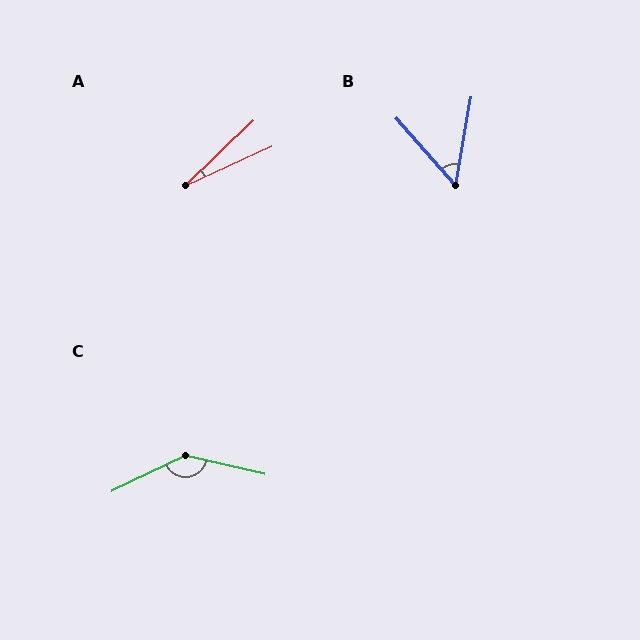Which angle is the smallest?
A, at approximately 19 degrees.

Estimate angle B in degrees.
Approximately 51 degrees.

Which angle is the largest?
C, at approximately 141 degrees.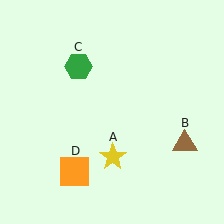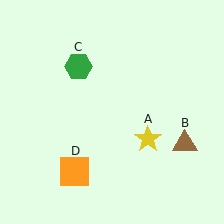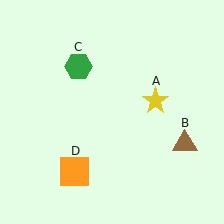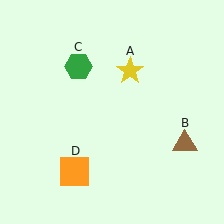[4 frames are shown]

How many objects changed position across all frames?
1 object changed position: yellow star (object A).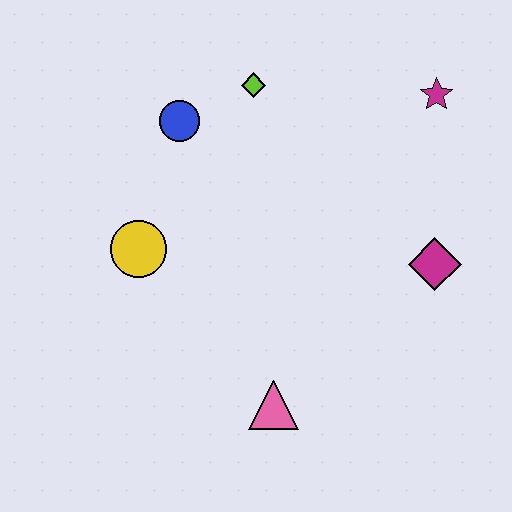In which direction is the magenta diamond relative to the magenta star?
The magenta diamond is below the magenta star.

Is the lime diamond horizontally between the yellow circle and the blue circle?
No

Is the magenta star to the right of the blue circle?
Yes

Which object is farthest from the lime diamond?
The pink triangle is farthest from the lime diamond.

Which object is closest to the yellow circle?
The blue circle is closest to the yellow circle.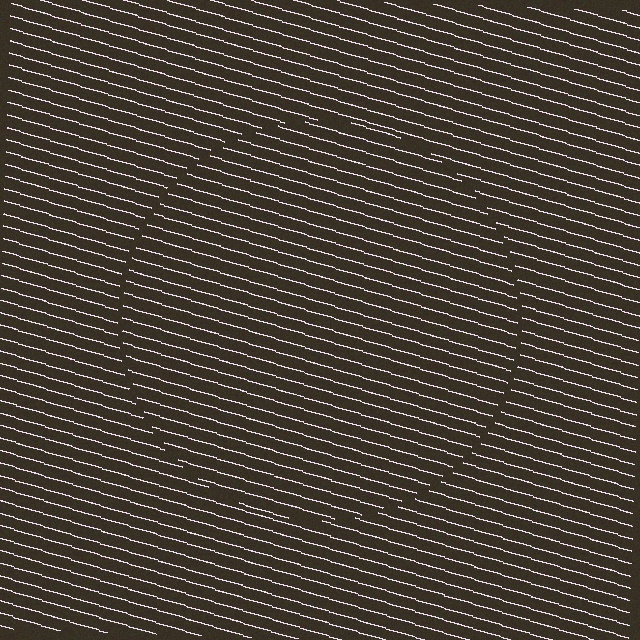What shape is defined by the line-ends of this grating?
An illusory circle. The interior of the shape contains the same grating, shifted by half a period — the contour is defined by the phase discontinuity where line-ends from the inner and outer gratings abut.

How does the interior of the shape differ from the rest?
The interior of the shape contains the same grating, shifted by half a period — the contour is defined by the phase discontinuity where line-ends from the inner and outer gratings abut.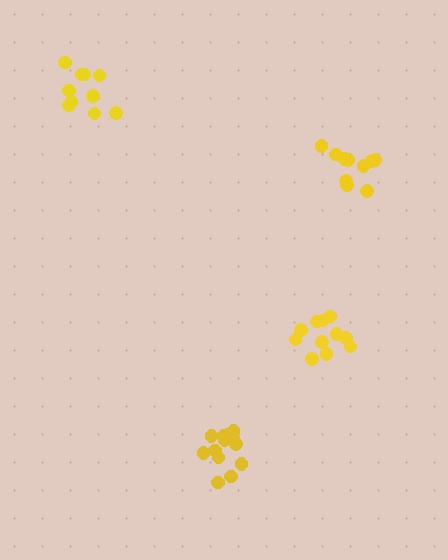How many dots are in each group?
Group 1: 11 dots, Group 2: 10 dots, Group 3: 13 dots, Group 4: 10 dots (44 total).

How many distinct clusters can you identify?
There are 4 distinct clusters.